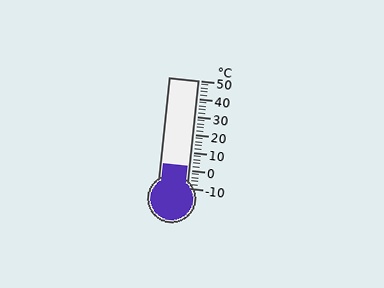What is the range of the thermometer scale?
The thermometer scale ranges from -10°C to 50°C.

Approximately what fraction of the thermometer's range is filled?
The thermometer is filled to approximately 20% of its range.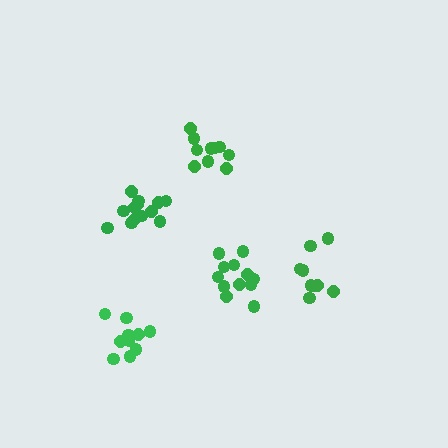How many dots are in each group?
Group 1: 10 dots, Group 2: 11 dots, Group 3: 12 dots, Group 4: 13 dots, Group 5: 9 dots (55 total).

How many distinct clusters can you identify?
There are 5 distinct clusters.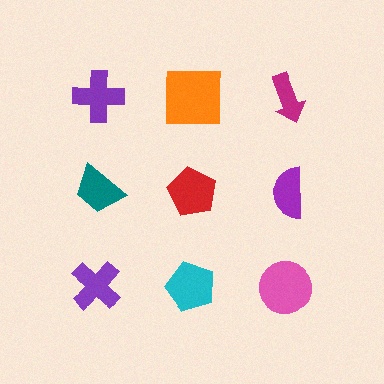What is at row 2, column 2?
A red pentagon.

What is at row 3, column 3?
A pink circle.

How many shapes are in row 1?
3 shapes.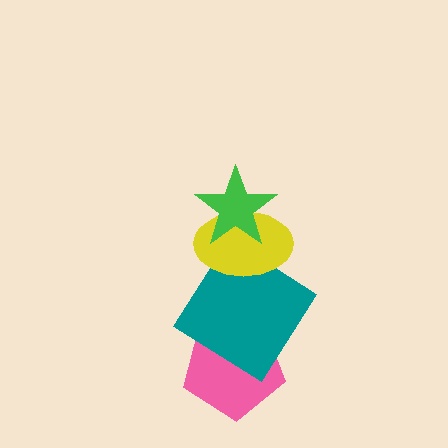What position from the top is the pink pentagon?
The pink pentagon is 4th from the top.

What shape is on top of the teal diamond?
The yellow ellipse is on top of the teal diamond.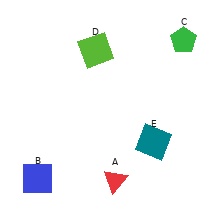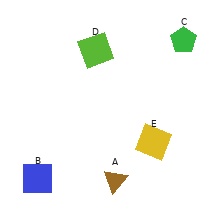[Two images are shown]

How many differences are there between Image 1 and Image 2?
There are 2 differences between the two images.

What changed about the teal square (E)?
In Image 1, E is teal. In Image 2, it changed to yellow.